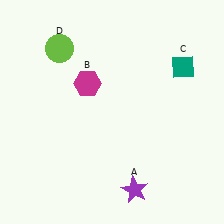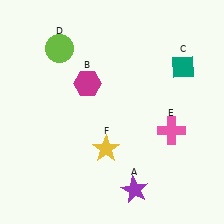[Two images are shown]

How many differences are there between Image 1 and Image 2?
There are 2 differences between the two images.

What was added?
A pink cross (E), a yellow star (F) were added in Image 2.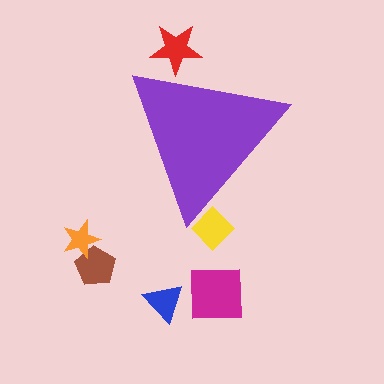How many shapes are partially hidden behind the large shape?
2 shapes are partially hidden.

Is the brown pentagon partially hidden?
No, the brown pentagon is fully visible.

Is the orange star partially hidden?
No, the orange star is fully visible.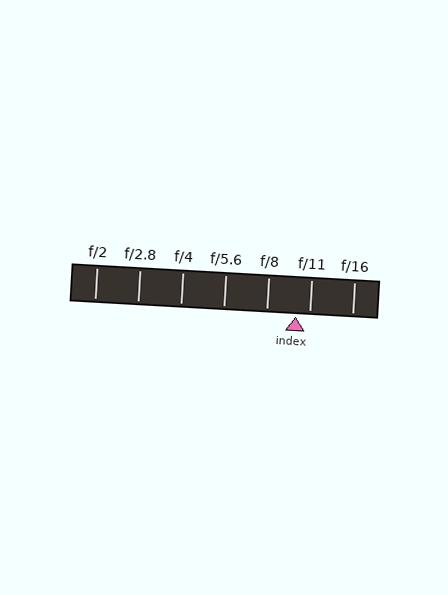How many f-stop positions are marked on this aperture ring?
There are 7 f-stop positions marked.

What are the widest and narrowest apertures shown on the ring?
The widest aperture shown is f/2 and the narrowest is f/16.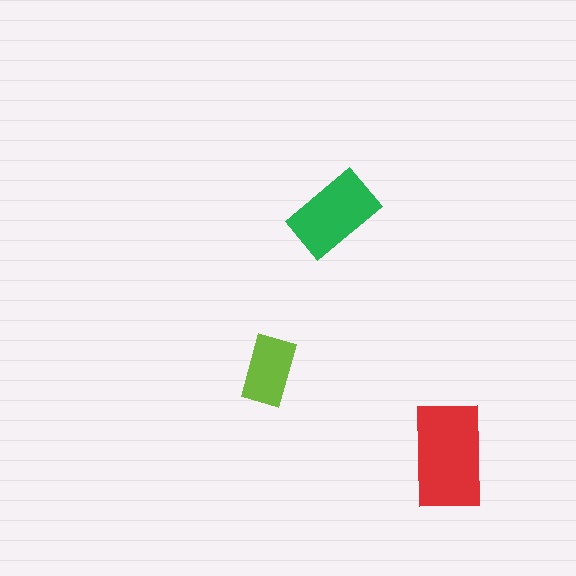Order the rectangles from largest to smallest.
the red one, the green one, the lime one.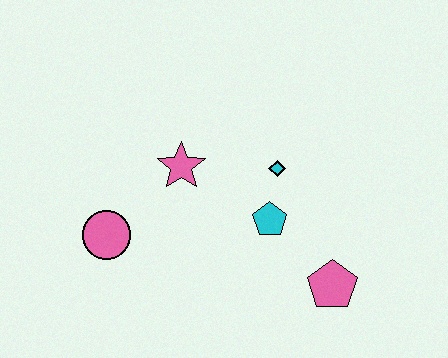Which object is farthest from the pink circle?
The pink pentagon is farthest from the pink circle.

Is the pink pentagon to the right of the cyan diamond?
Yes